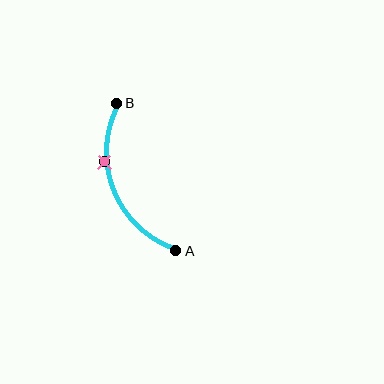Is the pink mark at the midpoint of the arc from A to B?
No. The pink mark lies on the arc but is closer to endpoint B. The arc midpoint would be at the point on the curve equidistant along the arc from both A and B.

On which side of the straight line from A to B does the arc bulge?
The arc bulges to the left of the straight line connecting A and B.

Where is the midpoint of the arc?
The arc midpoint is the point on the curve farthest from the straight line joining A and B. It sits to the left of that line.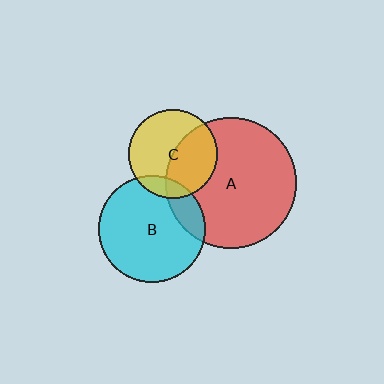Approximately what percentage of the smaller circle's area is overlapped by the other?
Approximately 15%.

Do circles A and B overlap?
Yes.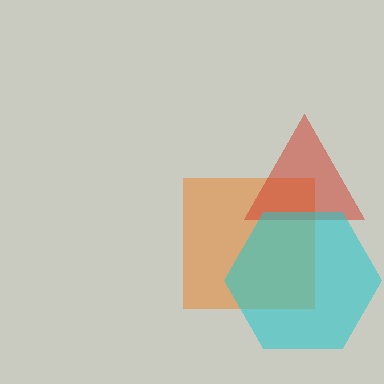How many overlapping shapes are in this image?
There are 3 overlapping shapes in the image.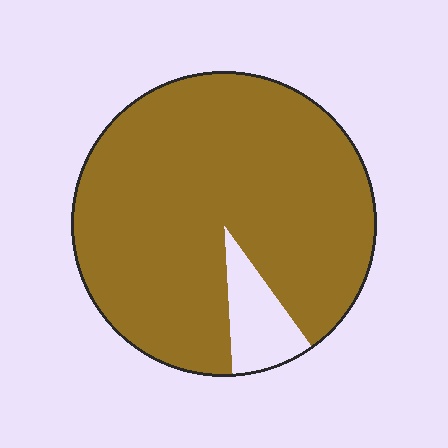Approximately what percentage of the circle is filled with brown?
Approximately 90%.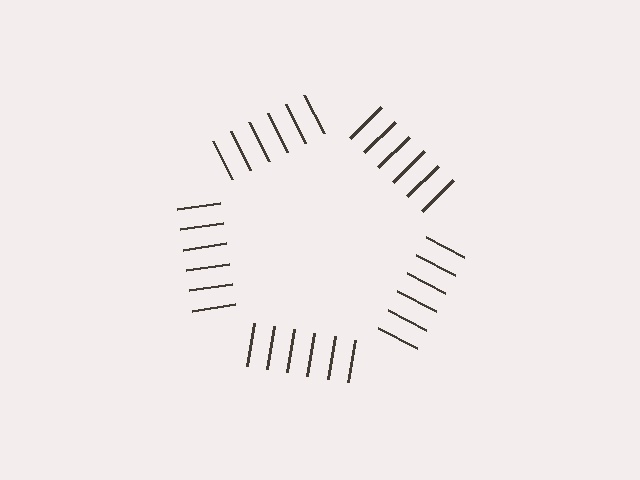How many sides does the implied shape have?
5 sides — the line-ends trace a pentagon.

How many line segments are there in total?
30 — 6 along each of the 5 edges.